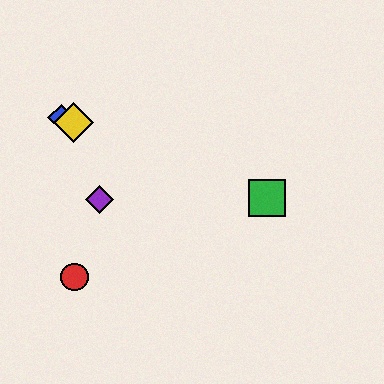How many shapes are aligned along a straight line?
3 shapes (the blue diamond, the green square, the yellow diamond) are aligned along a straight line.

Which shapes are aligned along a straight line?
The blue diamond, the green square, the yellow diamond are aligned along a straight line.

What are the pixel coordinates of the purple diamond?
The purple diamond is at (100, 200).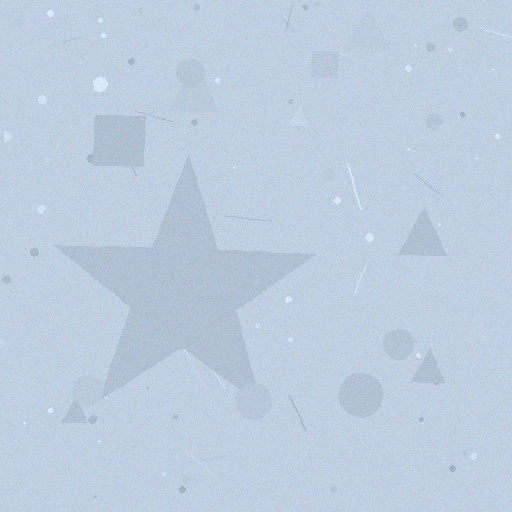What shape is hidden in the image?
A star is hidden in the image.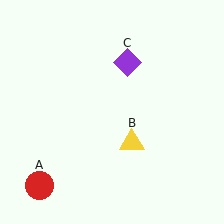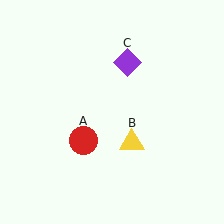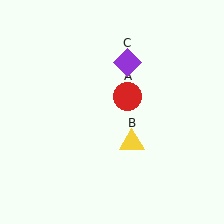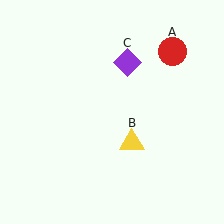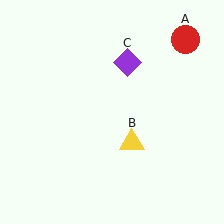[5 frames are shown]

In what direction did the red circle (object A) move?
The red circle (object A) moved up and to the right.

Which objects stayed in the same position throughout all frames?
Yellow triangle (object B) and purple diamond (object C) remained stationary.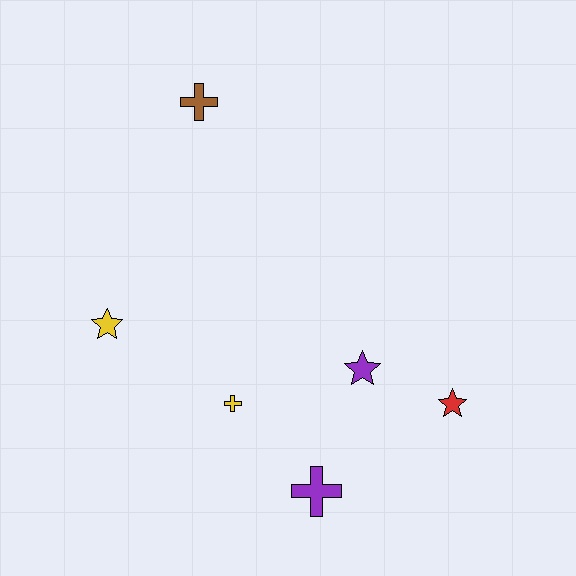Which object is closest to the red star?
The purple star is closest to the red star.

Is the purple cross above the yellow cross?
No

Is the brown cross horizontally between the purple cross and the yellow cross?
No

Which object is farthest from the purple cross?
The brown cross is farthest from the purple cross.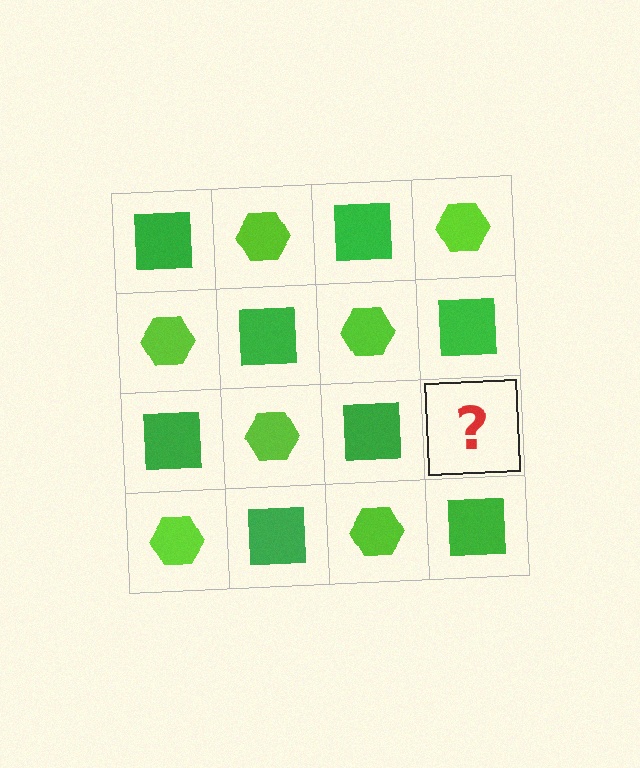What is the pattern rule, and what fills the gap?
The rule is that it alternates green square and lime hexagon in a checkerboard pattern. The gap should be filled with a lime hexagon.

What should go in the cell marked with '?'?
The missing cell should contain a lime hexagon.